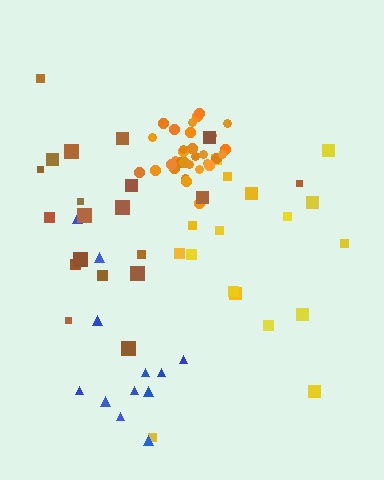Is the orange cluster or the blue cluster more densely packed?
Orange.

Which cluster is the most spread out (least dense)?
Yellow.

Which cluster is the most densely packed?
Orange.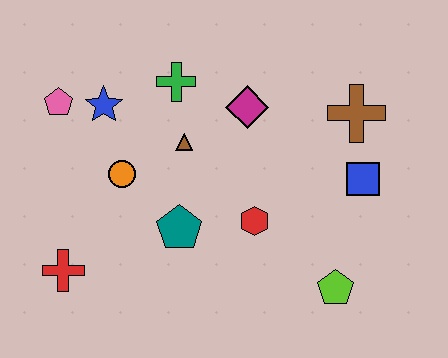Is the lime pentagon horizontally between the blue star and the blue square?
Yes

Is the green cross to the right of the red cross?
Yes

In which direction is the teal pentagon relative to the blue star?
The teal pentagon is below the blue star.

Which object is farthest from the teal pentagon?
The brown cross is farthest from the teal pentagon.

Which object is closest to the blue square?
The brown cross is closest to the blue square.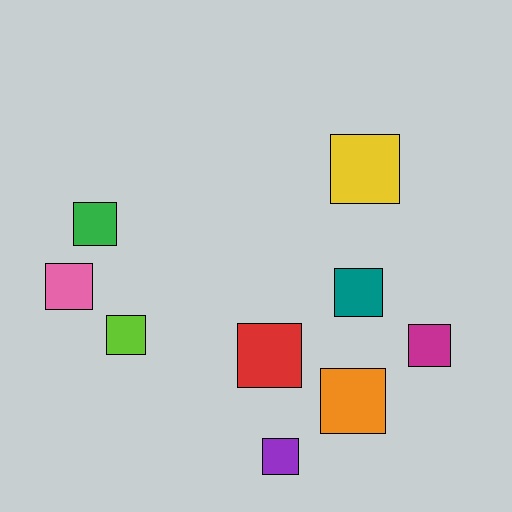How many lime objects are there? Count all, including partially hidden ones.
There is 1 lime object.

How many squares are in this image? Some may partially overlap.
There are 9 squares.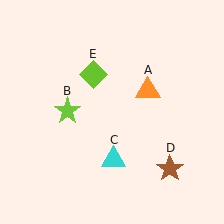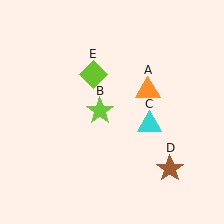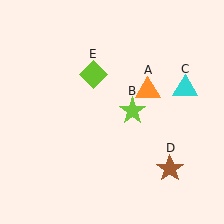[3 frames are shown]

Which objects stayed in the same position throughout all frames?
Orange triangle (object A) and brown star (object D) and lime diamond (object E) remained stationary.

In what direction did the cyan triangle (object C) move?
The cyan triangle (object C) moved up and to the right.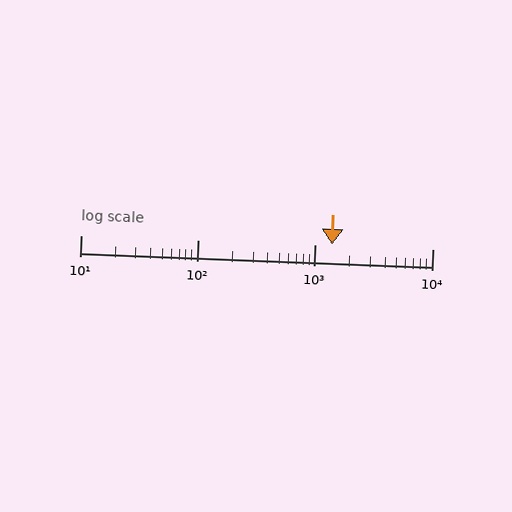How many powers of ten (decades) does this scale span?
The scale spans 3 decades, from 10 to 10000.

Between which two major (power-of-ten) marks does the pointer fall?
The pointer is between 1000 and 10000.